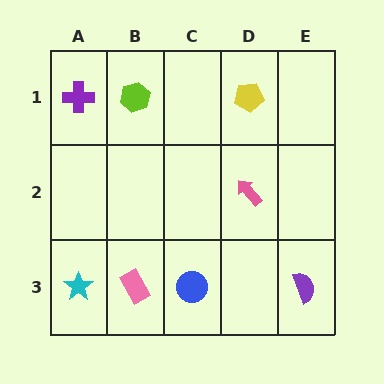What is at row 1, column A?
A purple cross.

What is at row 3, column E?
A purple semicircle.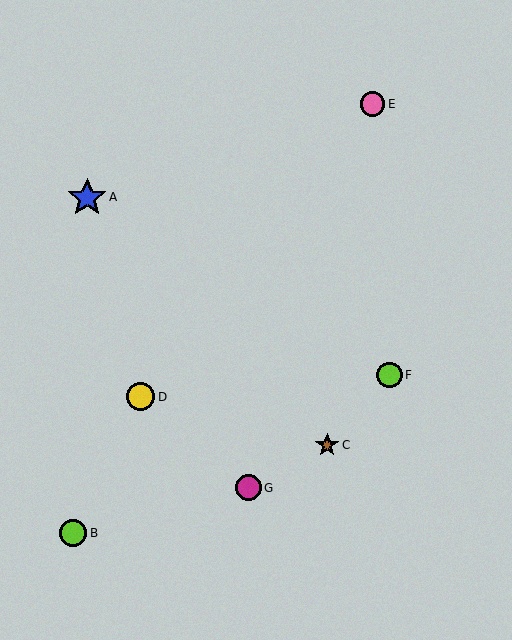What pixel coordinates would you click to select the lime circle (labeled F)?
Click at (389, 375) to select the lime circle F.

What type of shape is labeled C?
Shape C is a brown star.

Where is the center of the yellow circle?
The center of the yellow circle is at (140, 397).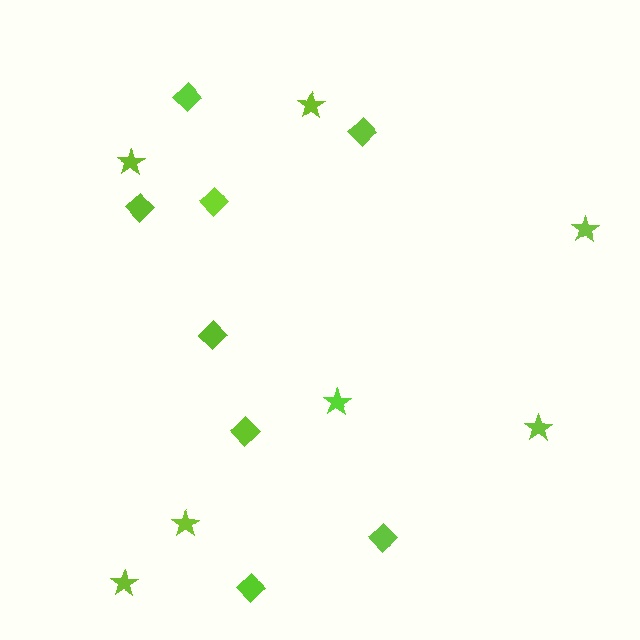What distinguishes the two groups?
There are 2 groups: one group of stars (7) and one group of diamonds (8).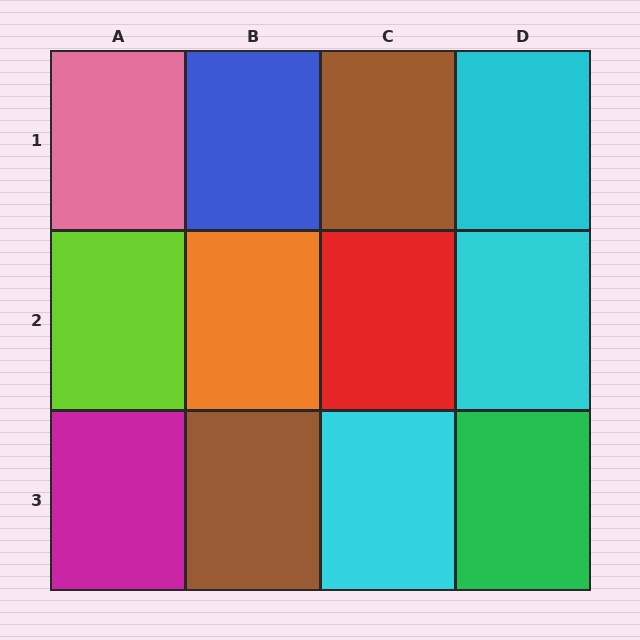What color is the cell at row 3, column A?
Magenta.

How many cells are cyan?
3 cells are cyan.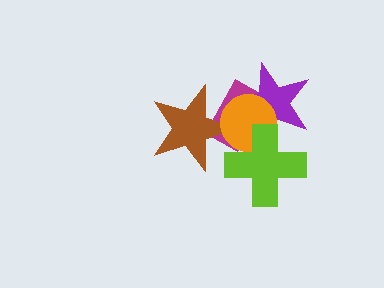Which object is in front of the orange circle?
The lime cross is in front of the orange circle.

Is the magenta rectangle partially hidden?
Yes, it is partially covered by another shape.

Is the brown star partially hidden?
Yes, it is partially covered by another shape.